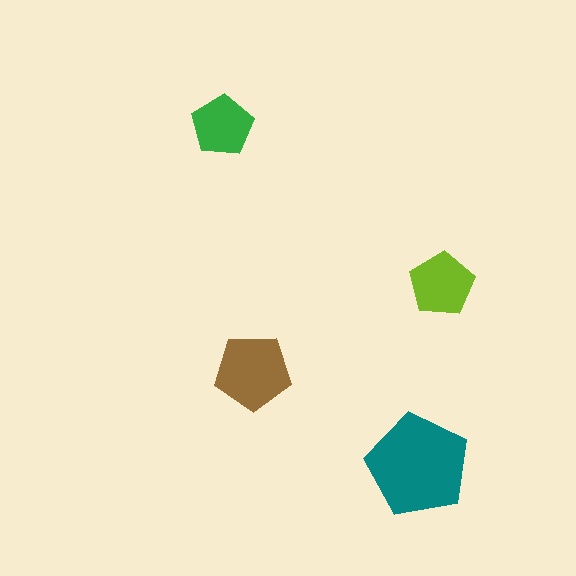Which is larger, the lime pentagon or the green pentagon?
The lime one.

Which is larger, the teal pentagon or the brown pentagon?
The teal one.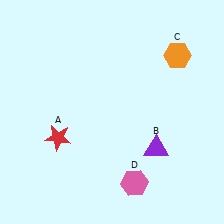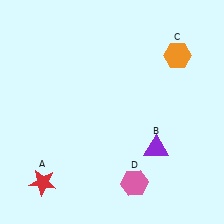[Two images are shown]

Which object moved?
The red star (A) moved down.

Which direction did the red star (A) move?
The red star (A) moved down.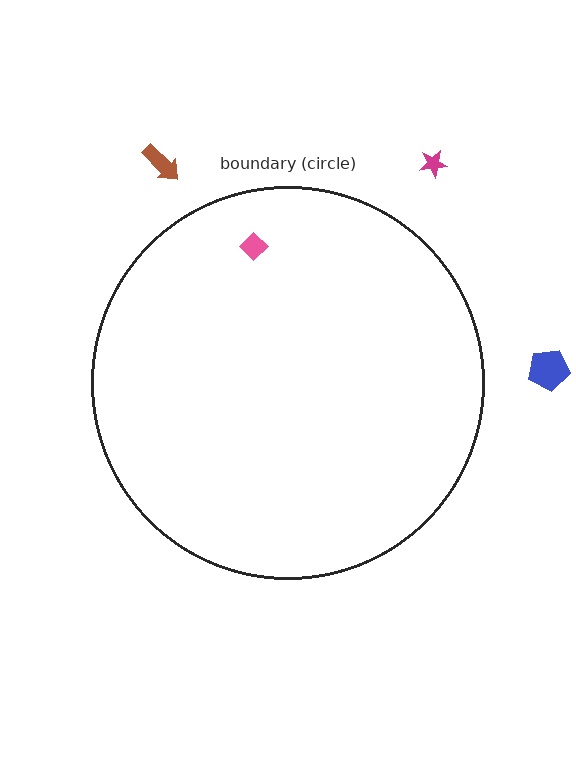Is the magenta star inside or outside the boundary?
Outside.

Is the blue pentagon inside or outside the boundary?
Outside.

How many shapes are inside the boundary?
1 inside, 3 outside.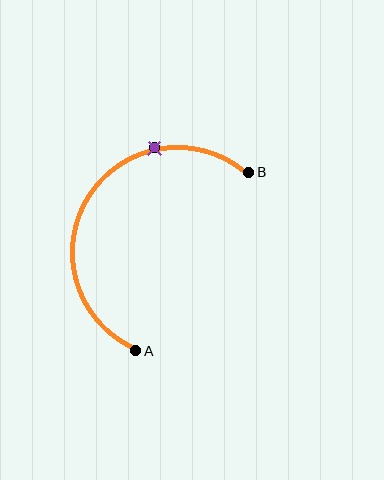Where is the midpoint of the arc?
The arc midpoint is the point on the curve farthest from the straight line joining A and B. It sits to the left of that line.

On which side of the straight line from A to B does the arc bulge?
The arc bulges to the left of the straight line connecting A and B.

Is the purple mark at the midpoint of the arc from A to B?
No. The purple mark lies on the arc but is closer to endpoint B. The arc midpoint would be at the point on the curve equidistant along the arc from both A and B.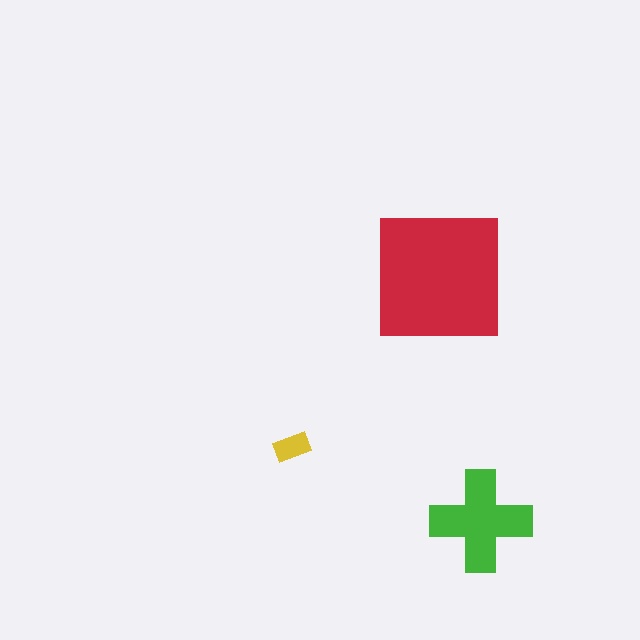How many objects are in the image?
There are 3 objects in the image.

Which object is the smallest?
The yellow rectangle.